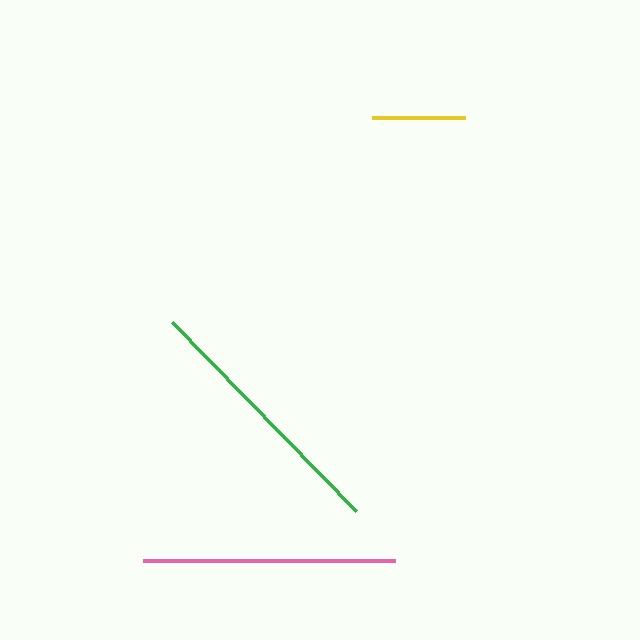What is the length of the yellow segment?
The yellow segment is approximately 92 pixels long.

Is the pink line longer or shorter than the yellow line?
The pink line is longer than the yellow line.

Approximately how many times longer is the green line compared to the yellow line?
The green line is approximately 2.9 times the length of the yellow line.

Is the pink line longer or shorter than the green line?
The green line is longer than the pink line.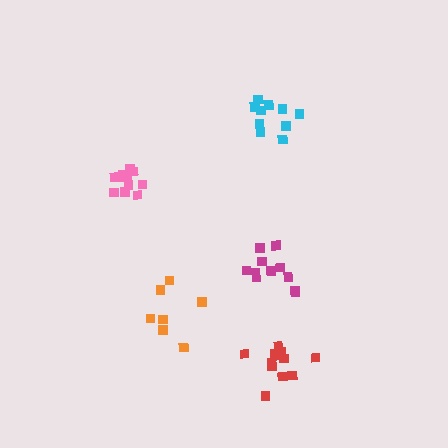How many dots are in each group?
Group 1: 7 dots, Group 2: 11 dots, Group 3: 10 dots, Group 4: 12 dots, Group 5: 12 dots (52 total).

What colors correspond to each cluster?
The clusters are colored: orange, magenta, cyan, pink, red.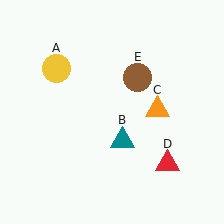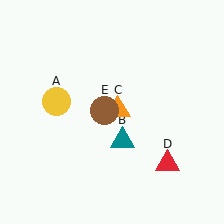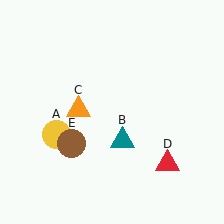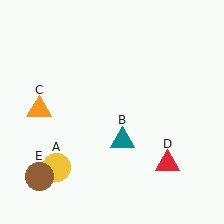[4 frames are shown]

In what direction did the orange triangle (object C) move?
The orange triangle (object C) moved left.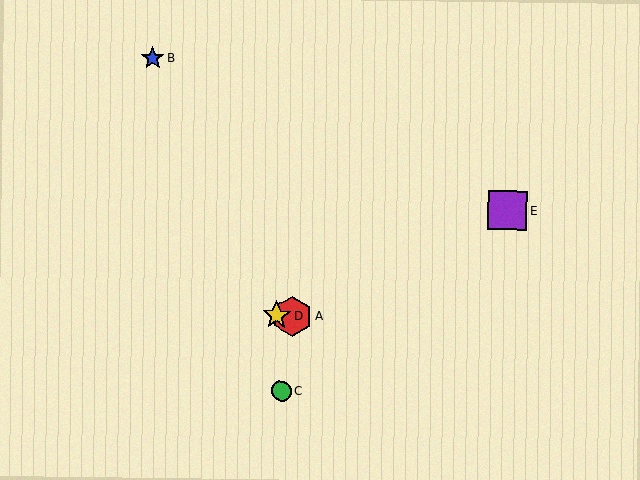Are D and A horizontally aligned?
Yes, both are at y≈316.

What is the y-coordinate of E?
Object E is at y≈210.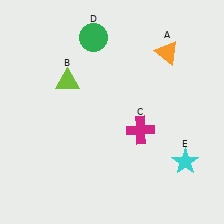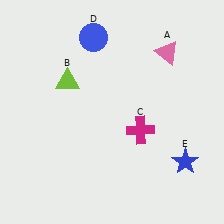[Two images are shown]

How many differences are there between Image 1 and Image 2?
There are 3 differences between the two images.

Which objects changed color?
A changed from orange to pink. D changed from green to blue. E changed from cyan to blue.